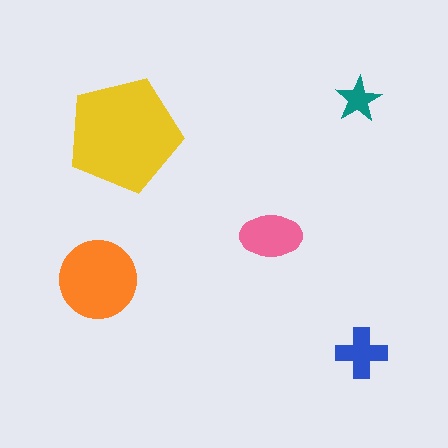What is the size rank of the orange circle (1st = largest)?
2nd.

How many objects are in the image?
There are 5 objects in the image.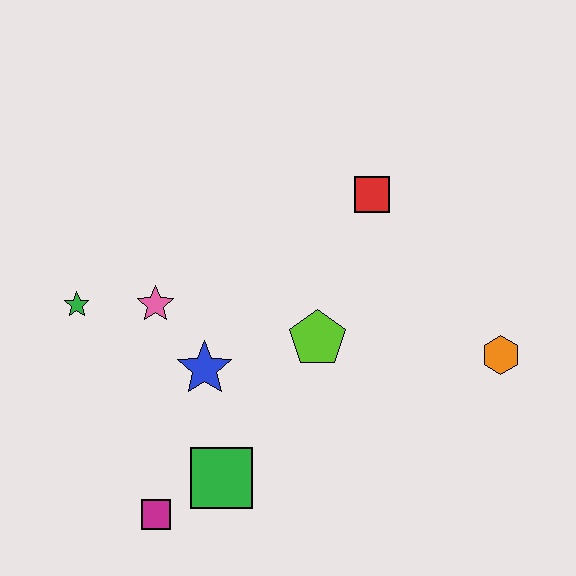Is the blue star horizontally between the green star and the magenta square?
No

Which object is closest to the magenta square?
The green square is closest to the magenta square.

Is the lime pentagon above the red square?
No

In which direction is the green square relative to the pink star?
The green square is below the pink star.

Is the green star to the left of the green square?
Yes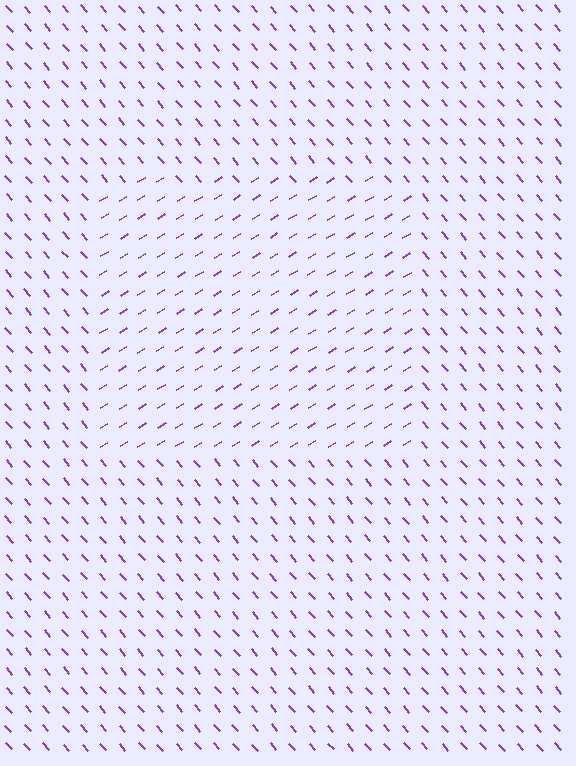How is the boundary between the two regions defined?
The boundary is defined purely by a change in line orientation (approximately 80 degrees difference). All lines are the same color and thickness.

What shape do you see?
I see a rectangle.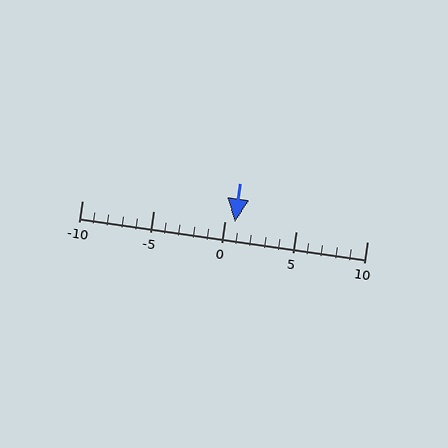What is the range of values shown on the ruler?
The ruler shows values from -10 to 10.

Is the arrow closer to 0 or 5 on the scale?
The arrow is closer to 0.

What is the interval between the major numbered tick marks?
The major tick marks are spaced 5 units apart.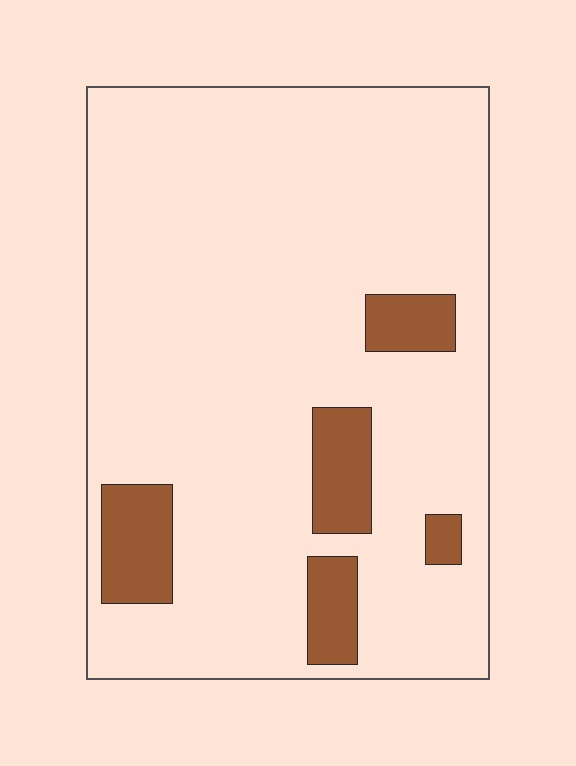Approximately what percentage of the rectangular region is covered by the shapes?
Approximately 10%.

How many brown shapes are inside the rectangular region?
5.